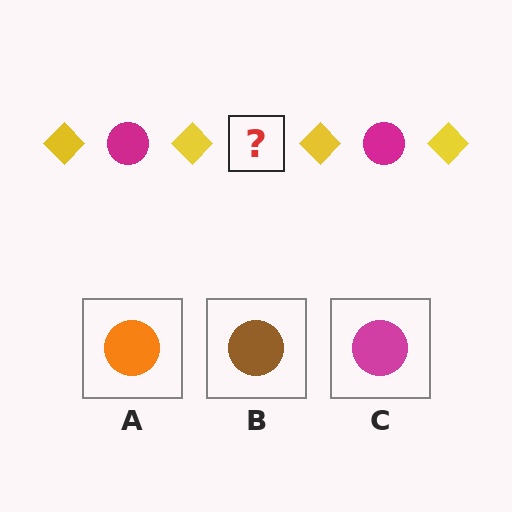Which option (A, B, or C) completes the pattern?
C.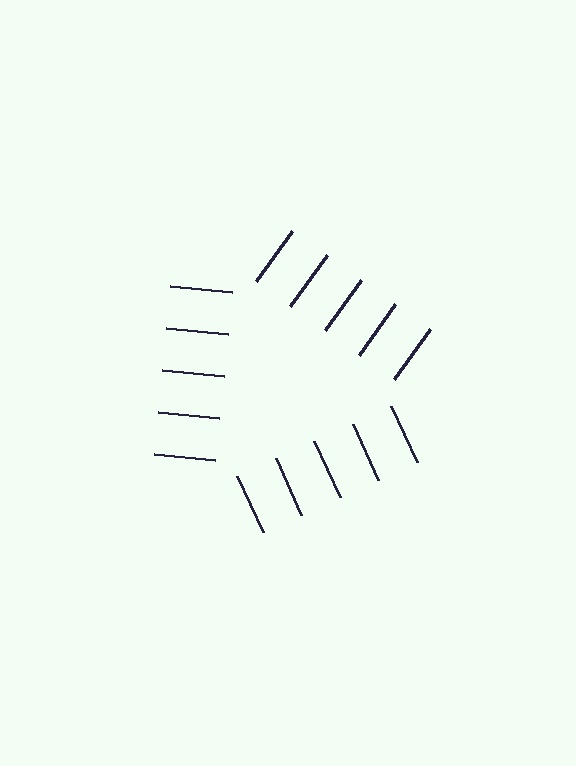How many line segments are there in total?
15 — 5 along each of the 3 edges.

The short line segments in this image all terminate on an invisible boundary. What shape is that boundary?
An illusory triangle — the line segments terminate on its edges but no continuous stroke is drawn.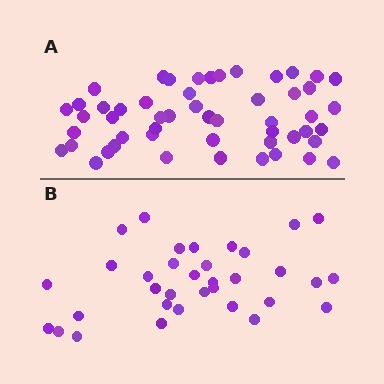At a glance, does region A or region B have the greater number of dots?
Region A (the top region) has more dots.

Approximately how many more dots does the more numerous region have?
Region A has approximately 20 more dots than region B.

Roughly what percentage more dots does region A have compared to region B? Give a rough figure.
About 55% more.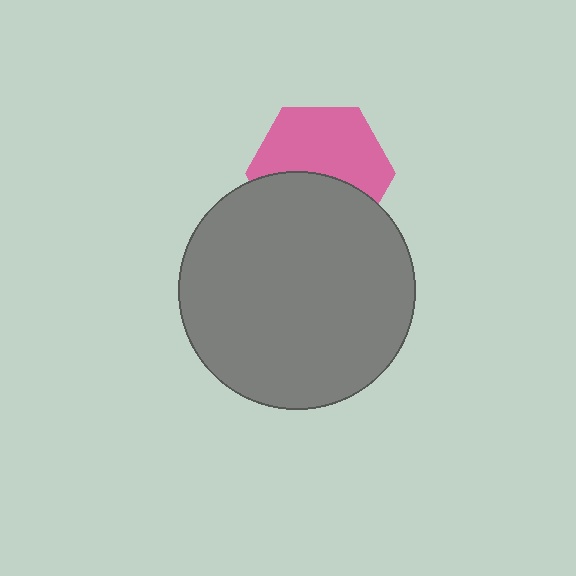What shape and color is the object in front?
The object in front is a gray circle.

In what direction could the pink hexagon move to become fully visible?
The pink hexagon could move up. That would shift it out from behind the gray circle entirely.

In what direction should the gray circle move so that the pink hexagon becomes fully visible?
The gray circle should move down. That is the shortest direction to clear the overlap and leave the pink hexagon fully visible.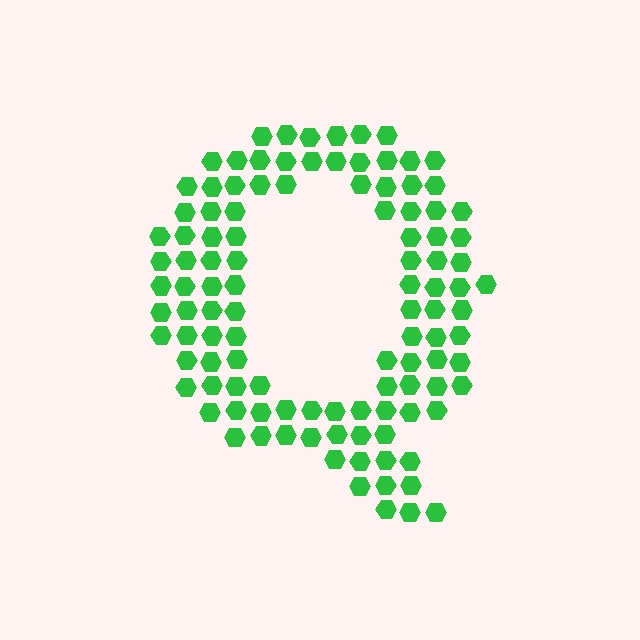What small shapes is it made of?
It is made of small hexagons.